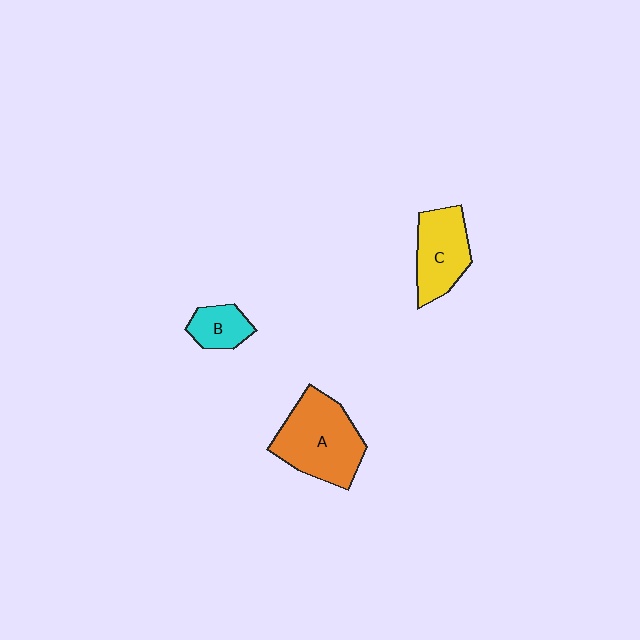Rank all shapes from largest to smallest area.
From largest to smallest: A (orange), C (yellow), B (cyan).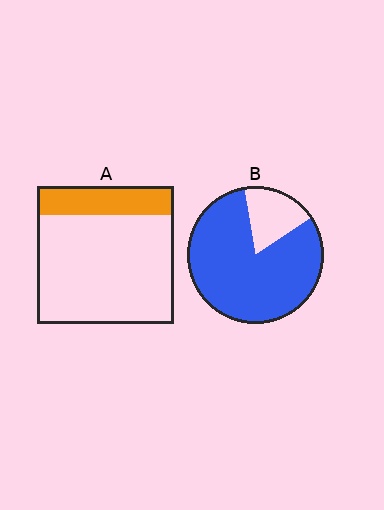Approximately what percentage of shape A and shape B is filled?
A is approximately 20% and B is approximately 80%.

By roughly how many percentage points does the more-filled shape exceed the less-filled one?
By roughly 60 percentage points (B over A).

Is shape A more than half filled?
No.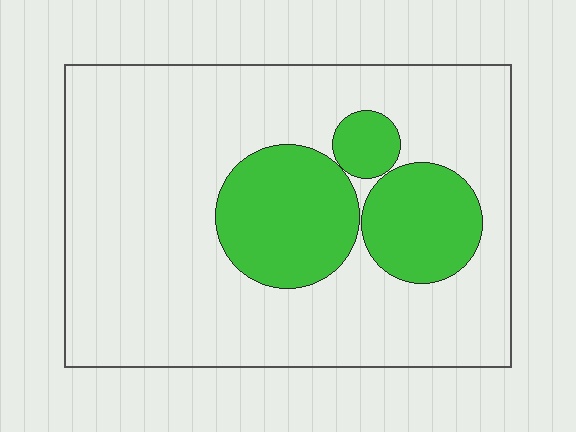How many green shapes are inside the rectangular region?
3.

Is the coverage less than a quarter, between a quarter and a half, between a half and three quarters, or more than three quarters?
Less than a quarter.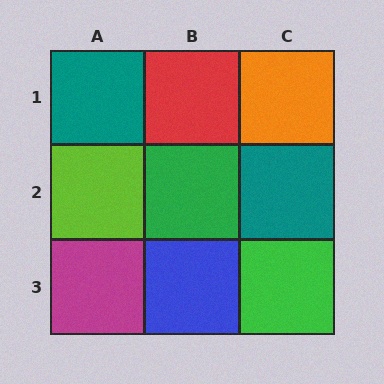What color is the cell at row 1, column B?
Red.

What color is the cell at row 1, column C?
Orange.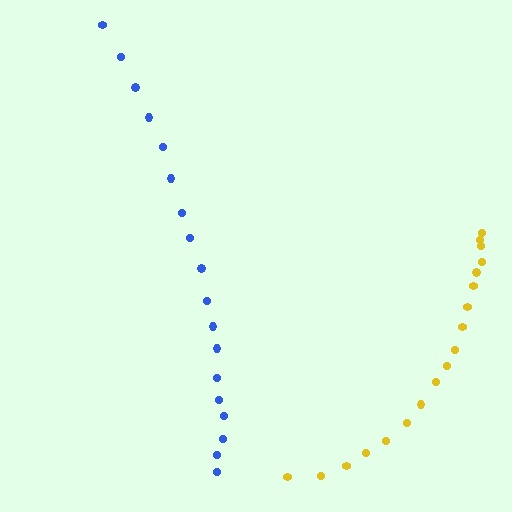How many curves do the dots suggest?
There are 2 distinct paths.